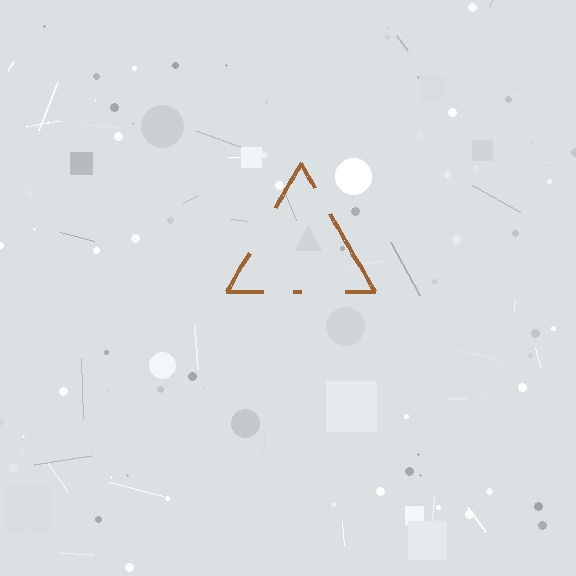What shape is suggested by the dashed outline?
The dashed outline suggests a triangle.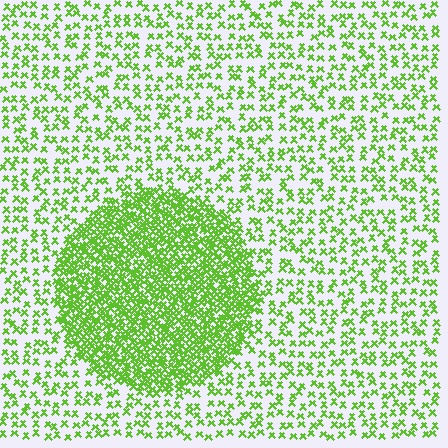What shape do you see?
I see a circle.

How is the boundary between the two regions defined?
The boundary is defined by a change in element density (approximately 2.9x ratio). All elements are the same color, size, and shape.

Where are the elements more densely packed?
The elements are more densely packed inside the circle boundary.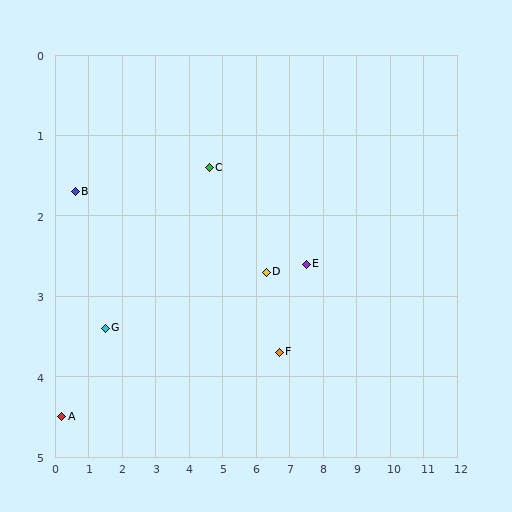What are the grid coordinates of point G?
Point G is at approximately (1.5, 3.4).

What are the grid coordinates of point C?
Point C is at approximately (4.6, 1.4).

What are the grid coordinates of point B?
Point B is at approximately (0.6, 1.7).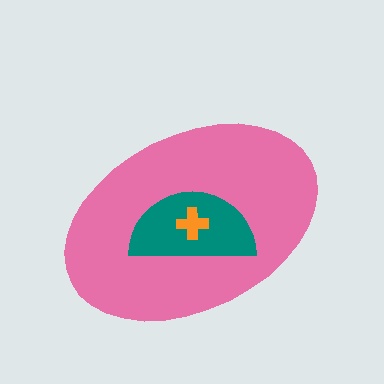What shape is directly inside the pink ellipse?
The teal semicircle.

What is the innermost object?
The orange cross.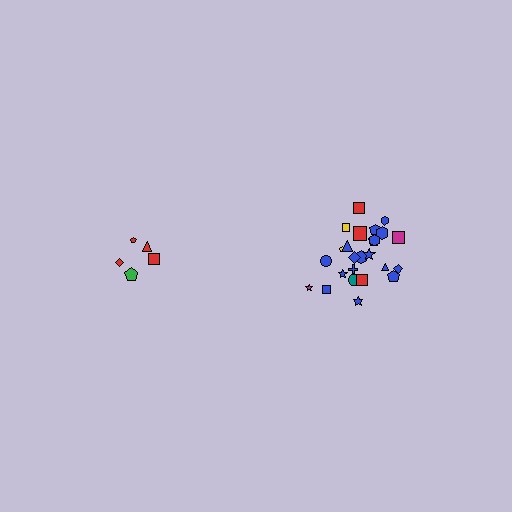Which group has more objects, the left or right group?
The right group.